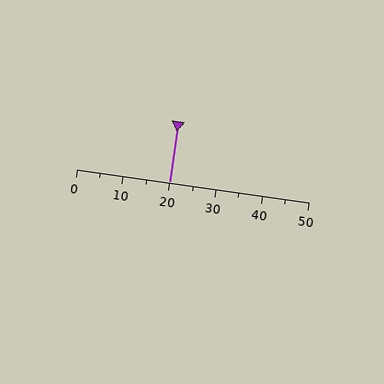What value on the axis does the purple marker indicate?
The marker indicates approximately 20.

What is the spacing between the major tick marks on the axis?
The major ticks are spaced 10 apart.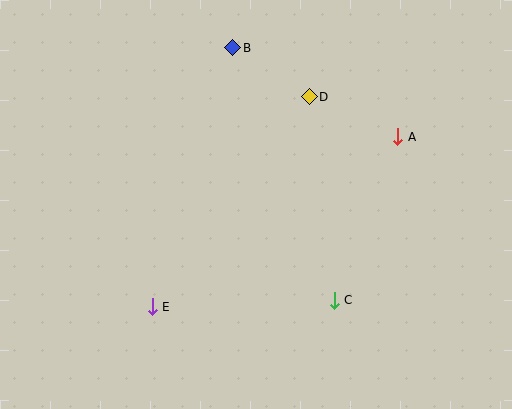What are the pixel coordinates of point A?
Point A is at (398, 137).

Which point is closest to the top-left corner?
Point B is closest to the top-left corner.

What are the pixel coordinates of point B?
Point B is at (233, 48).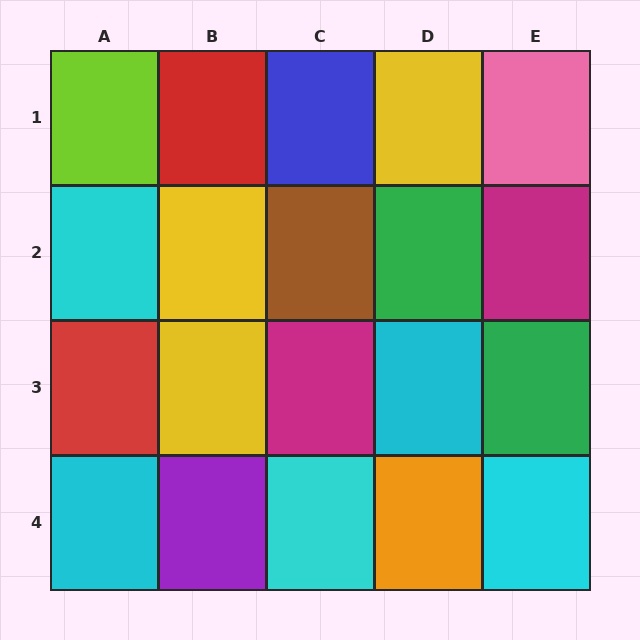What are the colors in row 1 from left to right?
Lime, red, blue, yellow, pink.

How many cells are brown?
1 cell is brown.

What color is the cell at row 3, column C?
Magenta.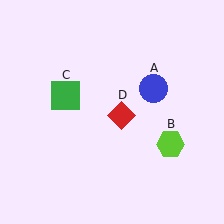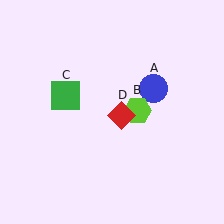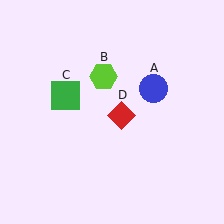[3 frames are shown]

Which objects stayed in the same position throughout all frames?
Blue circle (object A) and green square (object C) and red diamond (object D) remained stationary.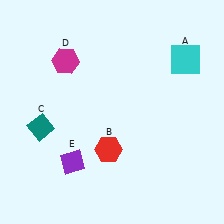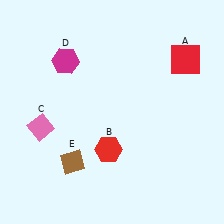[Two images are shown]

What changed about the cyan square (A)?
In Image 1, A is cyan. In Image 2, it changed to red.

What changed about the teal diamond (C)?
In Image 1, C is teal. In Image 2, it changed to pink.